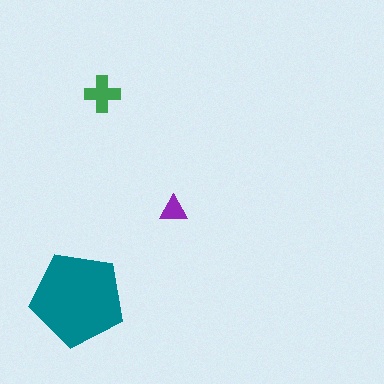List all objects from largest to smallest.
The teal pentagon, the green cross, the purple triangle.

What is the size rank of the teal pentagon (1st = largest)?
1st.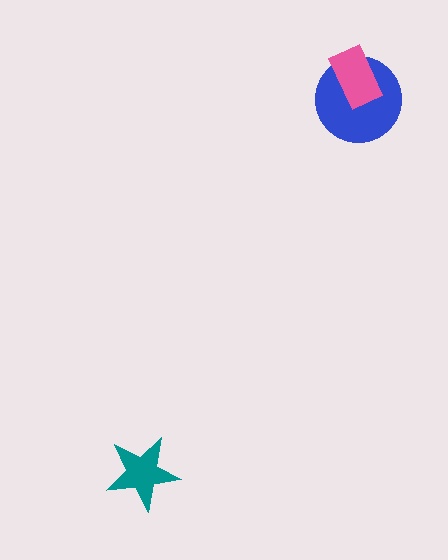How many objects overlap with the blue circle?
1 object overlaps with the blue circle.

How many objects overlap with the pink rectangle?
1 object overlaps with the pink rectangle.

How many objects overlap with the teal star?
0 objects overlap with the teal star.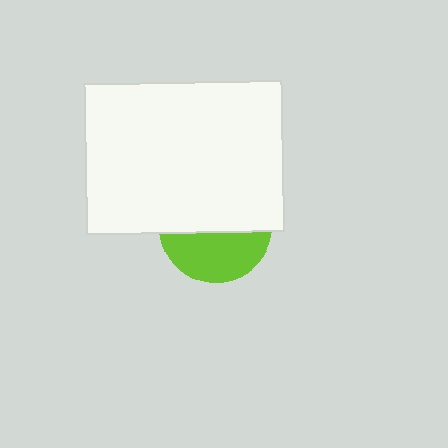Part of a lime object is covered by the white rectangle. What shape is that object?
It is a circle.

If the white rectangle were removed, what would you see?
You would see the complete lime circle.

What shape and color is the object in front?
The object in front is a white rectangle.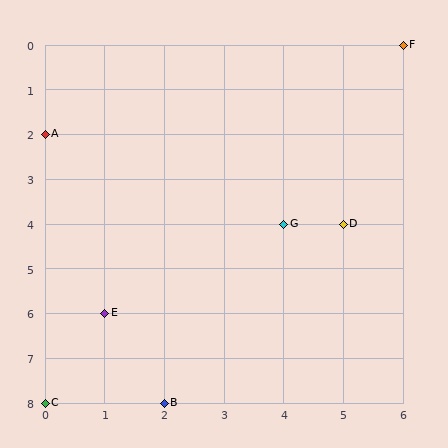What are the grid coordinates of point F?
Point F is at grid coordinates (6, 0).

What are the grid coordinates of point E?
Point E is at grid coordinates (1, 6).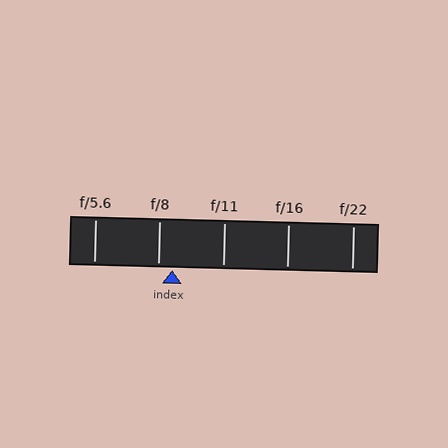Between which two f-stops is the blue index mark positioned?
The index mark is between f/8 and f/11.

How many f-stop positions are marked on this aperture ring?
There are 5 f-stop positions marked.